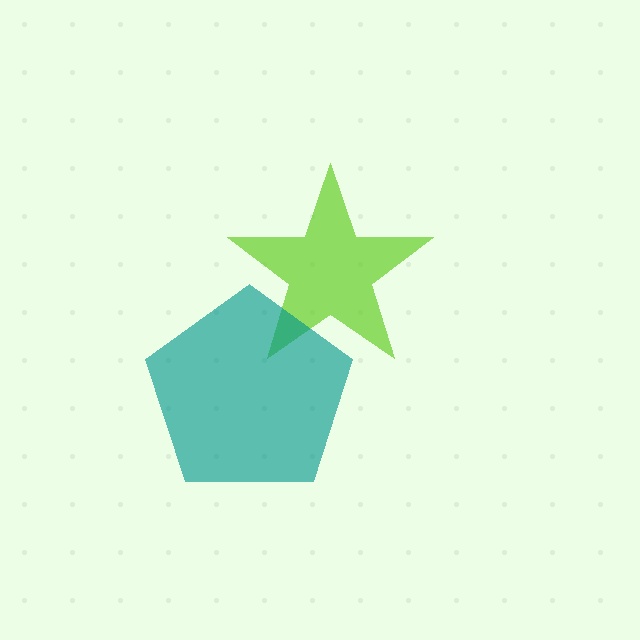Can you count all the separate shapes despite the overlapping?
Yes, there are 2 separate shapes.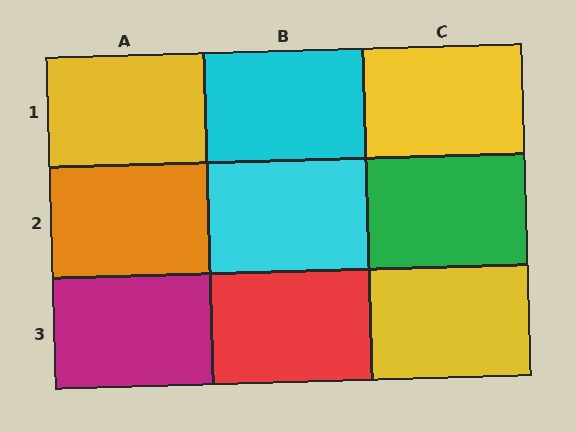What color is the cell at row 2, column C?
Green.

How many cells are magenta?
1 cell is magenta.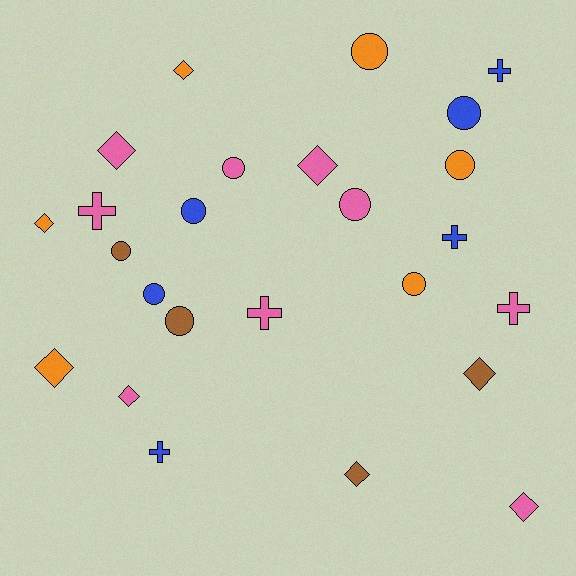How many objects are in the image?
There are 25 objects.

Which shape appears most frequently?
Circle, with 10 objects.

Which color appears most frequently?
Pink, with 9 objects.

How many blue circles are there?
There are 3 blue circles.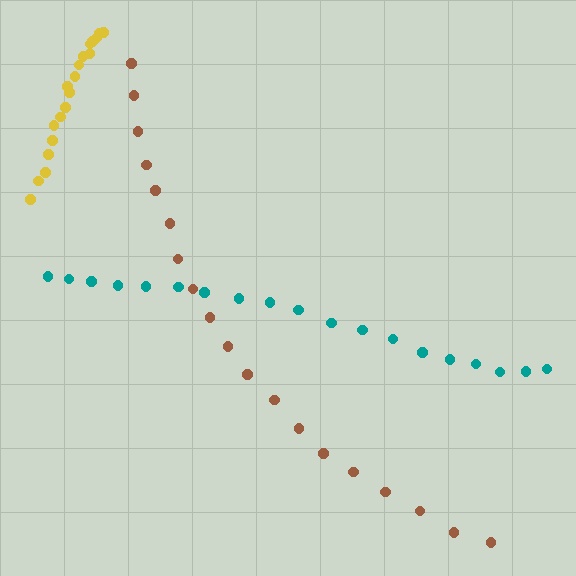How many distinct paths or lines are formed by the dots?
There are 3 distinct paths.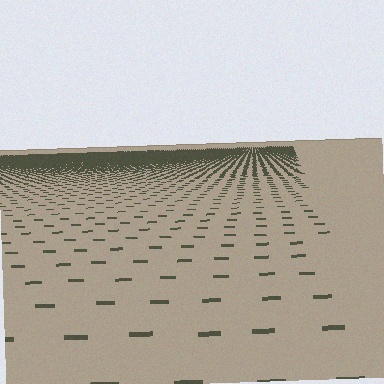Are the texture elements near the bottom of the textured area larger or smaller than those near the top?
Larger. Near the bottom, elements are closer to the viewer and appear at a bigger on-screen size.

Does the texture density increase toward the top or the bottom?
Density increases toward the top.